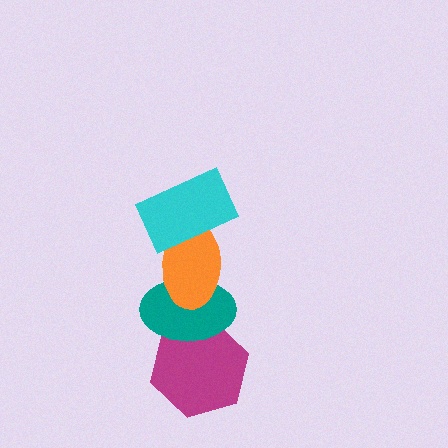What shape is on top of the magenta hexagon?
The teal ellipse is on top of the magenta hexagon.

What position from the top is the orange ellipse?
The orange ellipse is 2nd from the top.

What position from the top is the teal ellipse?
The teal ellipse is 3rd from the top.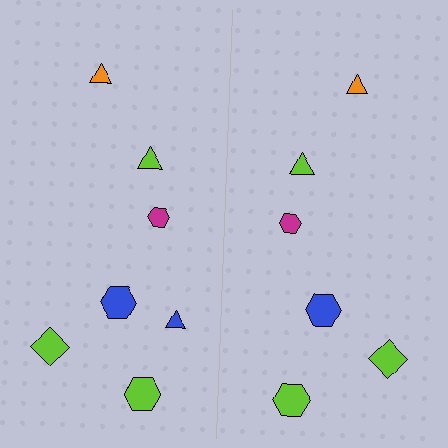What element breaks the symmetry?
A blue triangle is missing from the right side.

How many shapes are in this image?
There are 13 shapes in this image.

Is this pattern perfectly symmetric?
No, the pattern is not perfectly symmetric. A blue triangle is missing from the right side.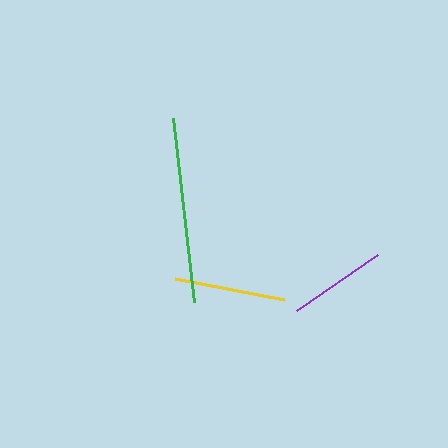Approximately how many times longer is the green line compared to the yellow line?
The green line is approximately 1.7 times the length of the yellow line.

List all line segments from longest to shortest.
From longest to shortest: green, yellow, purple.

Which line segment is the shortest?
The purple line is the shortest at approximately 98 pixels.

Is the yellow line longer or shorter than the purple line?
The yellow line is longer than the purple line.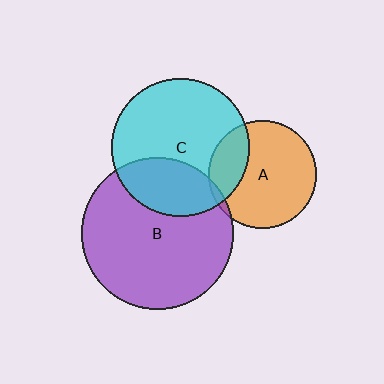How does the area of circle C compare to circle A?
Approximately 1.7 times.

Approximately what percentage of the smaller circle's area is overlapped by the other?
Approximately 30%.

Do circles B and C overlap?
Yes.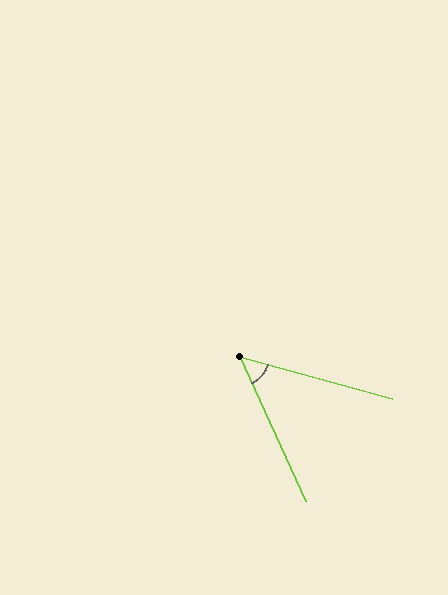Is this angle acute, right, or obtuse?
It is acute.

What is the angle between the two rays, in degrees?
Approximately 50 degrees.